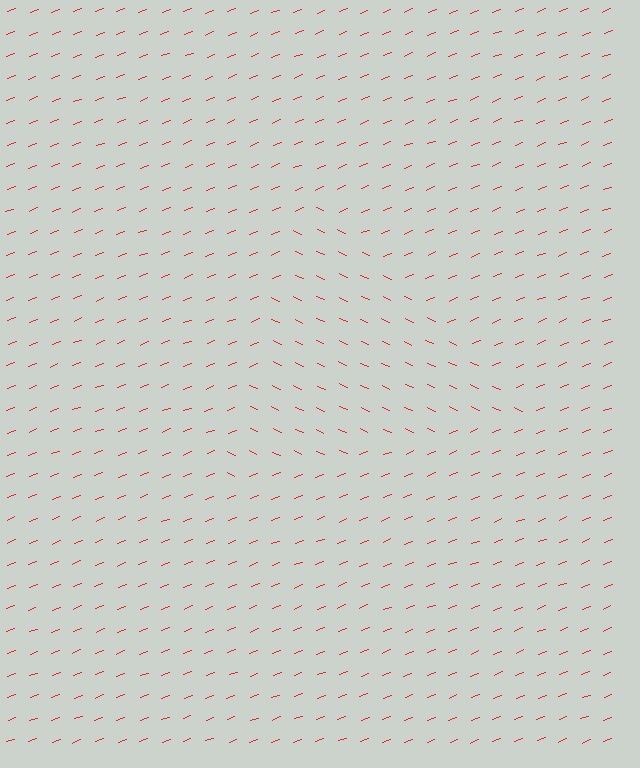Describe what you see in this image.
The image is filled with small red line segments. A triangle region in the image has lines oriented differently from the surrounding lines, creating a visible texture boundary.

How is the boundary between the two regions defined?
The boundary is defined purely by a change in line orientation (approximately 45 degrees difference). All lines are the same color and thickness.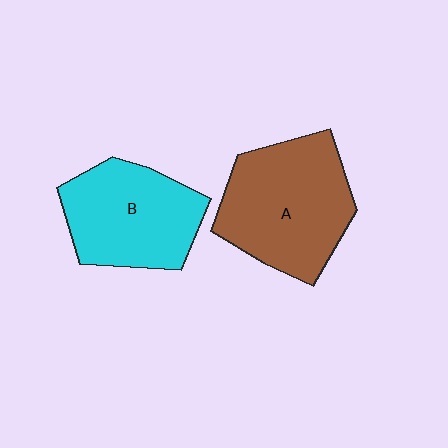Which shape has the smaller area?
Shape B (cyan).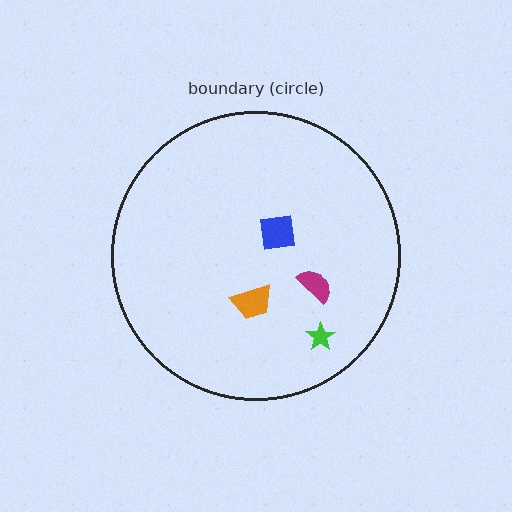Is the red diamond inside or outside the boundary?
Inside.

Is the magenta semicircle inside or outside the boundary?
Inside.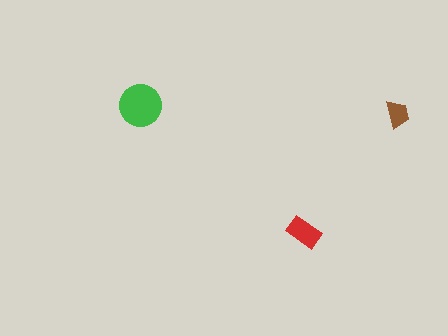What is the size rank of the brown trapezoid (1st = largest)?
3rd.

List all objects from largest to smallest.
The green circle, the red rectangle, the brown trapezoid.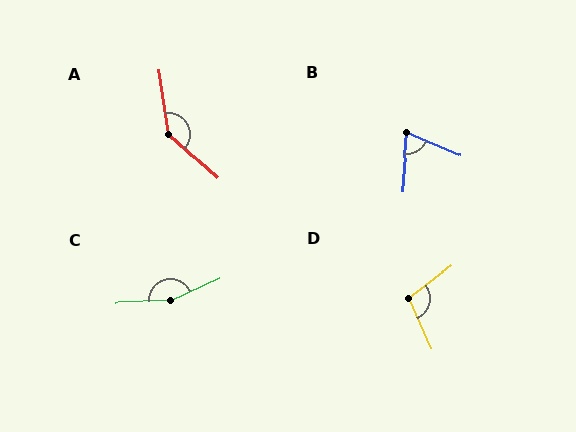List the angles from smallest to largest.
B (71°), D (103°), A (140°), C (158°).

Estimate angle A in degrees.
Approximately 140 degrees.